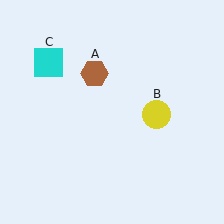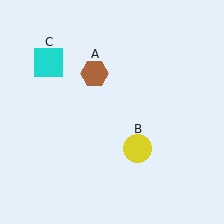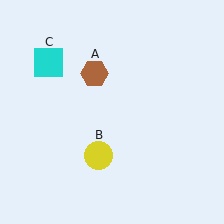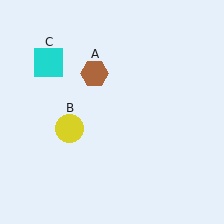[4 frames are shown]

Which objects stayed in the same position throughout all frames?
Brown hexagon (object A) and cyan square (object C) remained stationary.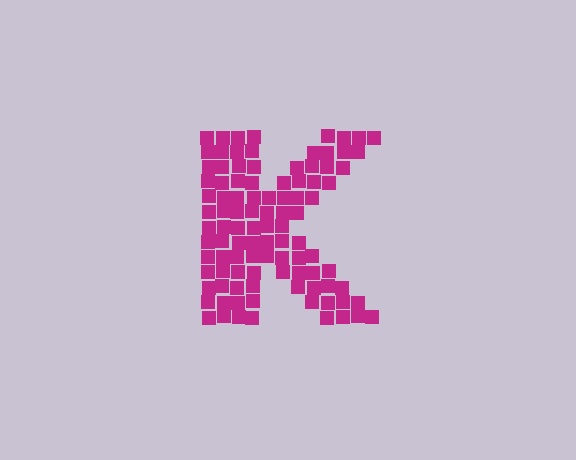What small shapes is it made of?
It is made of small squares.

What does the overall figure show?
The overall figure shows the letter K.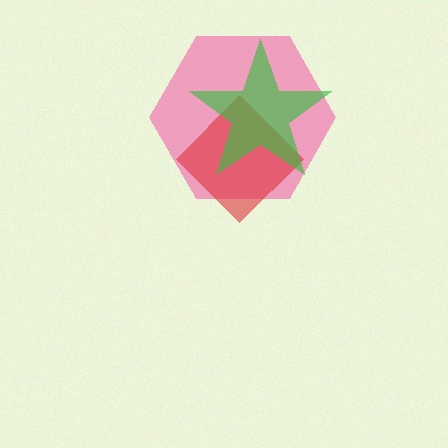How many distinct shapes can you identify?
There are 3 distinct shapes: a pink hexagon, a red diamond, a green star.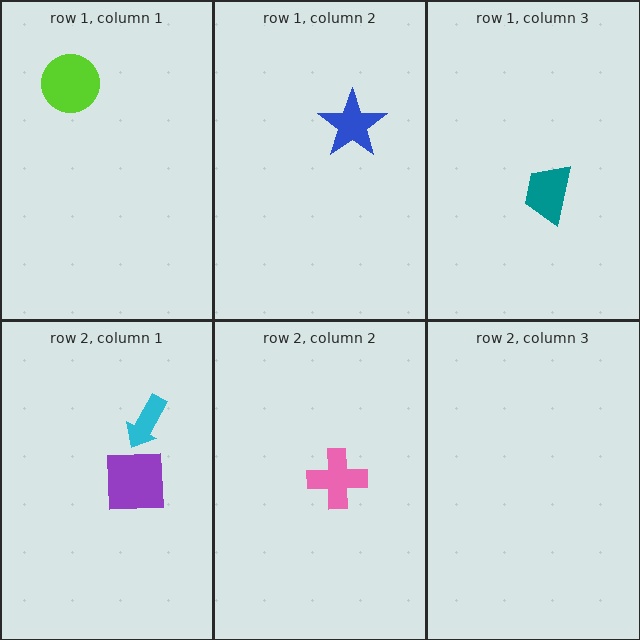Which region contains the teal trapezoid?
The row 1, column 3 region.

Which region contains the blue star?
The row 1, column 2 region.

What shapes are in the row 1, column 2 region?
The blue star.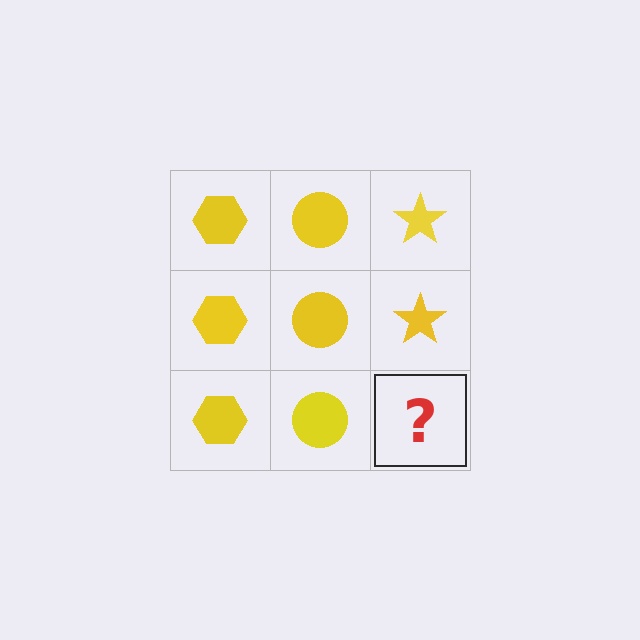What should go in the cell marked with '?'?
The missing cell should contain a yellow star.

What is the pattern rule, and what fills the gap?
The rule is that each column has a consistent shape. The gap should be filled with a yellow star.